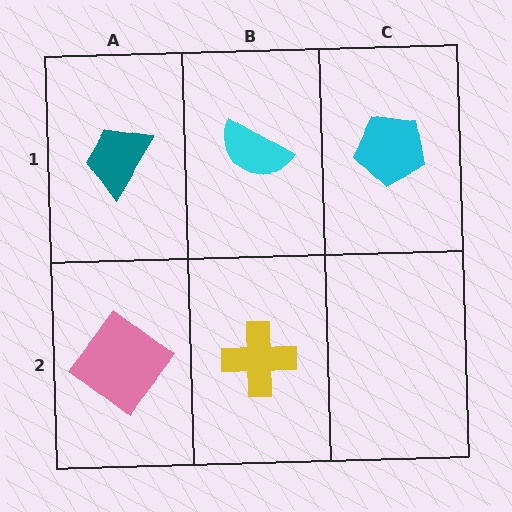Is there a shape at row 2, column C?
No, that cell is empty.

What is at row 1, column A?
A teal trapezoid.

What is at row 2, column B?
A yellow cross.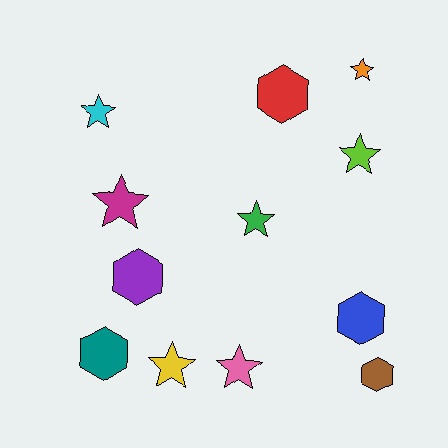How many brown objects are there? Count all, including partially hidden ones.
There is 1 brown object.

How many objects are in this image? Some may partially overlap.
There are 12 objects.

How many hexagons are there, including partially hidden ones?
There are 5 hexagons.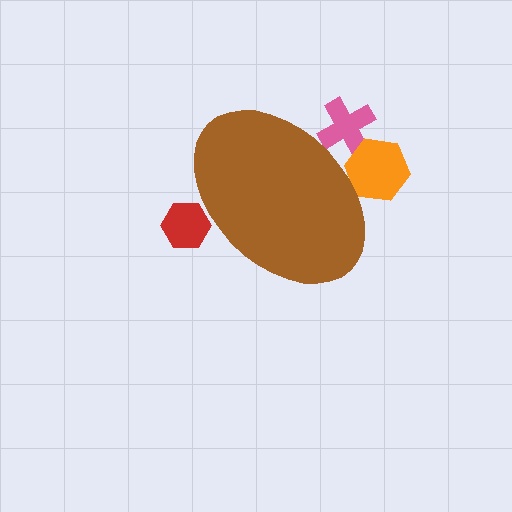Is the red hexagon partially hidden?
Yes, the red hexagon is partially hidden behind the brown ellipse.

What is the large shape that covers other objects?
A brown ellipse.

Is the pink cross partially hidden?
Yes, the pink cross is partially hidden behind the brown ellipse.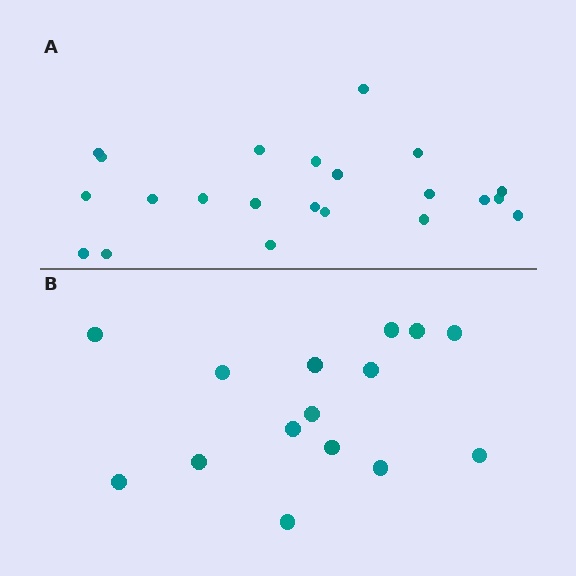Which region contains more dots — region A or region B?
Region A (the top region) has more dots.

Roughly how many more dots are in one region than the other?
Region A has roughly 8 or so more dots than region B.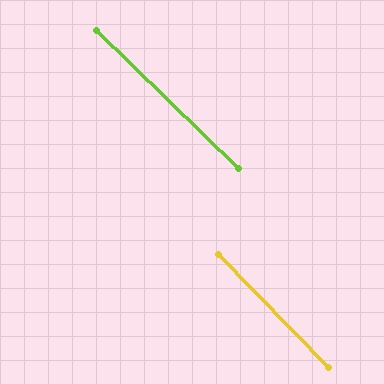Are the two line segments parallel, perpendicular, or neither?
Parallel — their directions differ by only 1.7°.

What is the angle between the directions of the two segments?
Approximately 2 degrees.